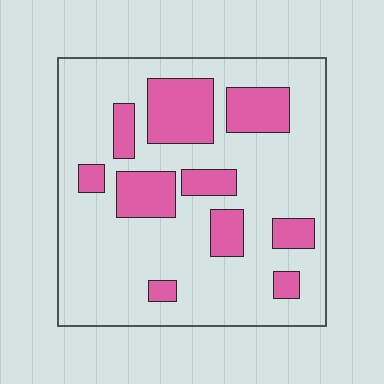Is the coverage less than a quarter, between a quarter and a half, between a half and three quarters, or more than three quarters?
Less than a quarter.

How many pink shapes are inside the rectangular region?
10.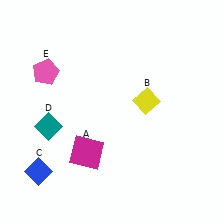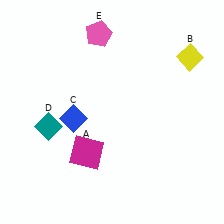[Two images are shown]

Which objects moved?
The objects that moved are: the yellow diamond (B), the blue diamond (C), the pink pentagon (E).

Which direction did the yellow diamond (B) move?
The yellow diamond (B) moved up.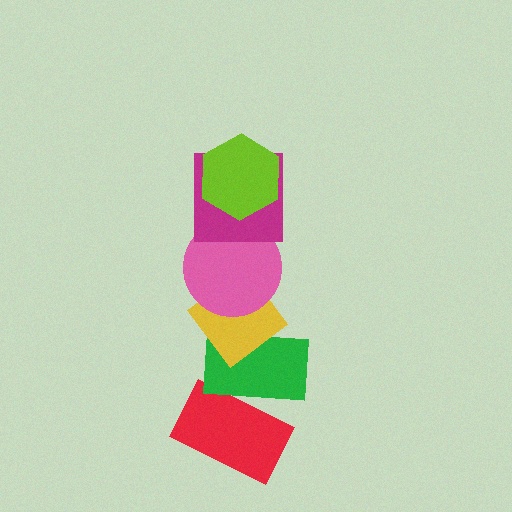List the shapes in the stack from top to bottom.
From top to bottom: the lime hexagon, the magenta square, the pink circle, the yellow diamond, the green rectangle, the red rectangle.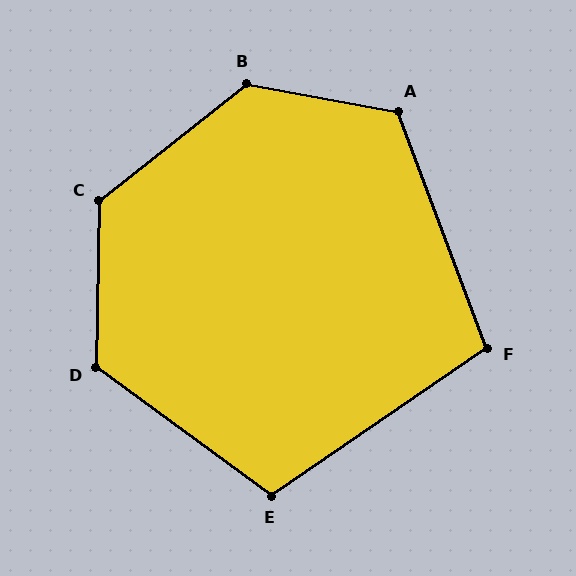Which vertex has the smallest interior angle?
F, at approximately 104 degrees.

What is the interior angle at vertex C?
Approximately 130 degrees (obtuse).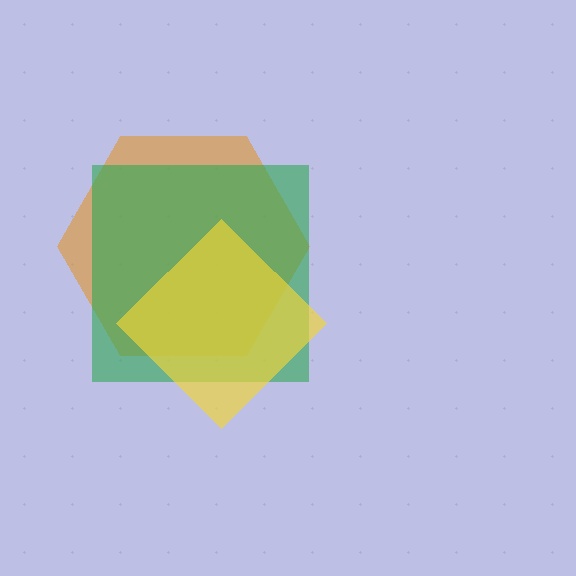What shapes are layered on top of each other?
The layered shapes are: an orange hexagon, a green square, a yellow diamond.